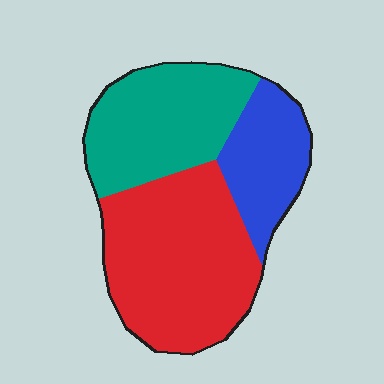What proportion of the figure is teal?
Teal covers around 35% of the figure.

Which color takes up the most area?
Red, at roughly 45%.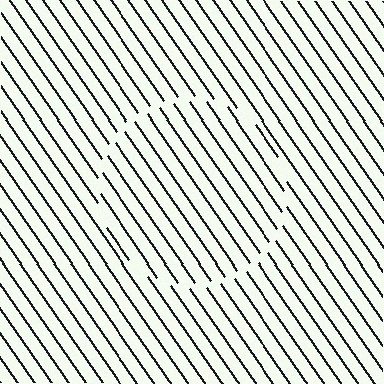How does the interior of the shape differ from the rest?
The interior of the shape contains the same grating, shifted by half a period — the contour is defined by the phase discontinuity where line-ends from the inner and outer gratings abut.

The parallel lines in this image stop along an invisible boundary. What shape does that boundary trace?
An illusory circle. The interior of the shape contains the same grating, shifted by half a period — the contour is defined by the phase discontinuity where line-ends from the inner and outer gratings abut.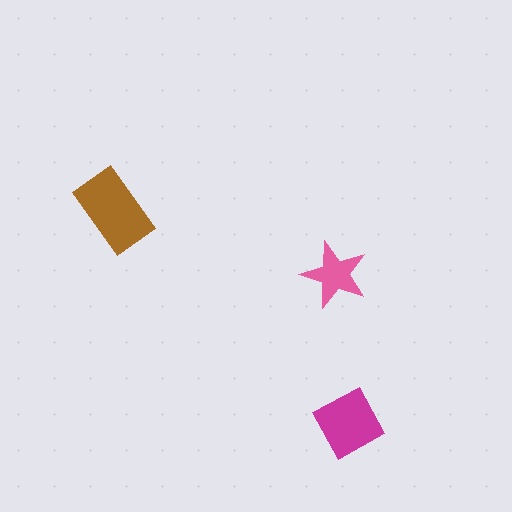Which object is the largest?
The brown rectangle.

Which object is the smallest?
The pink star.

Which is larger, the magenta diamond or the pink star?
The magenta diamond.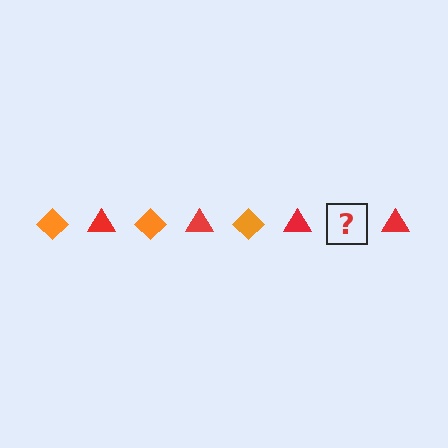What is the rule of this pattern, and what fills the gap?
The rule is that the pattern alternates between orange diamond and red triangle. The gap should be filled with an orange diamond.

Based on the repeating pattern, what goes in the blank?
The blank should be an orange diamond.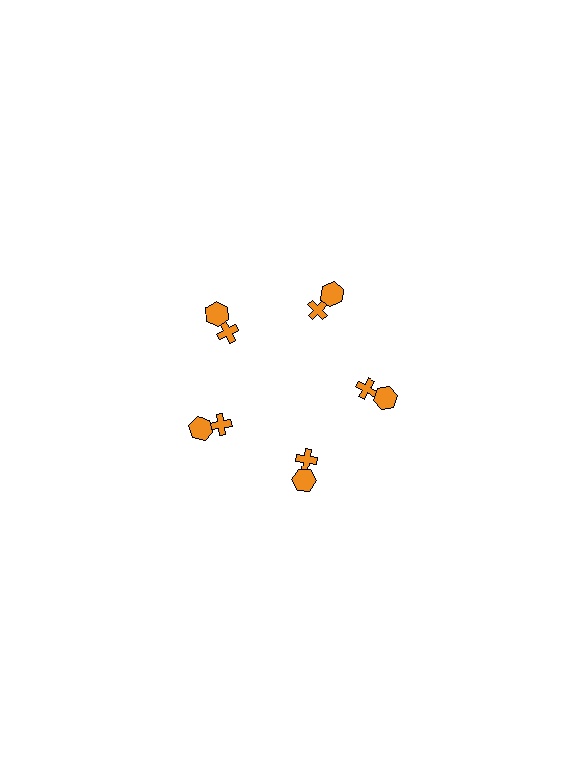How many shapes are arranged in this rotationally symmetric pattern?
There are 10 shapes, arranged in 5 groups of 2.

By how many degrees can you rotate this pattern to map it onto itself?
The pattern maps onto itself every 72 degrees of rotation.